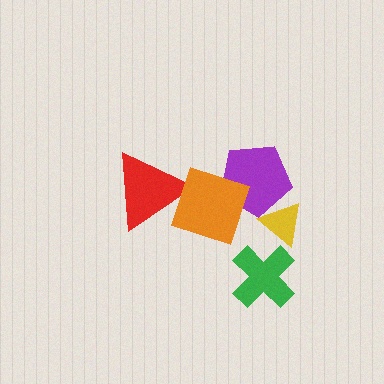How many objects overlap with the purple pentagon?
2 objects overlap with the purple pentagon.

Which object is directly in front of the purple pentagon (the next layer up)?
The orange square is directly in front of the purple pentagon.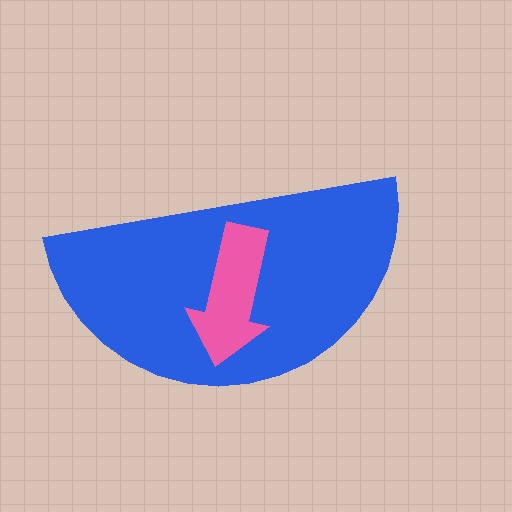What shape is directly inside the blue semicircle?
The pink arrow.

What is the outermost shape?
The blue semicircle.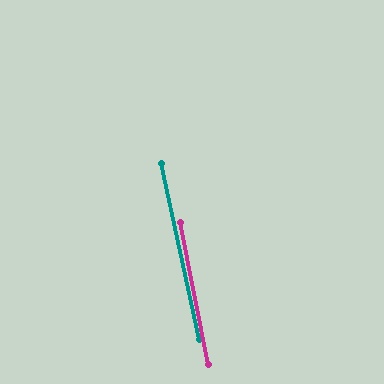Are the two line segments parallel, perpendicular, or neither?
Parallel — their directions differ by only 1.2°.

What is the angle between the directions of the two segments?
Approximately 1 degree.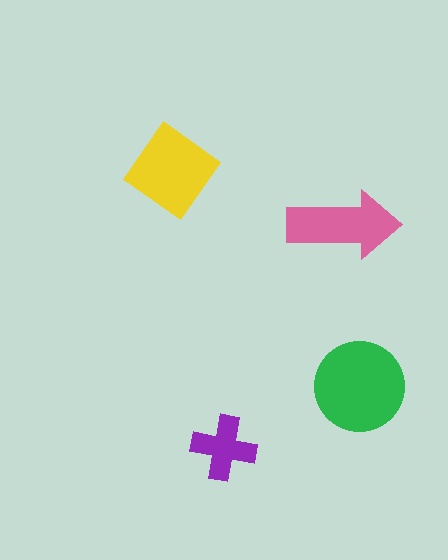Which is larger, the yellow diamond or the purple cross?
The yellow diamond.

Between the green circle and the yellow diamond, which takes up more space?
The green circle.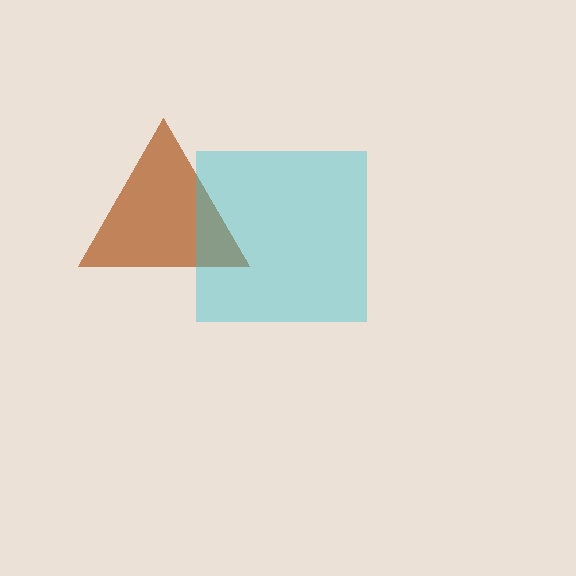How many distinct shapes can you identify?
There are 2 distinct shapes: a brown triangle, a cyan square.